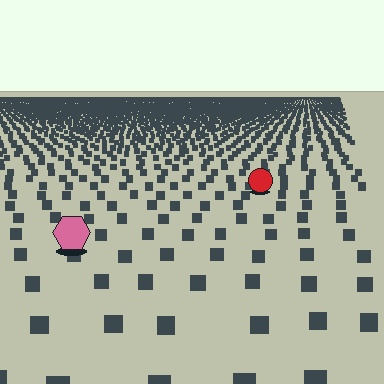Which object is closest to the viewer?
The pink hexagon is closest. The texture marks near it are larger and more spread out.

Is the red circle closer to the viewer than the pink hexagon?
No. The pink hexagon is closer — you can tell from the texture gradient: the ground texture is coarser near it.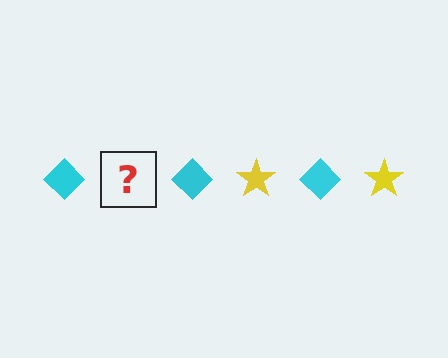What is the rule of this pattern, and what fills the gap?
The rule is that the pattern alternates between cyan diamond and yellow star. The gap should be filled with a yellow star.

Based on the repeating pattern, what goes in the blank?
The blank should be a yellow star.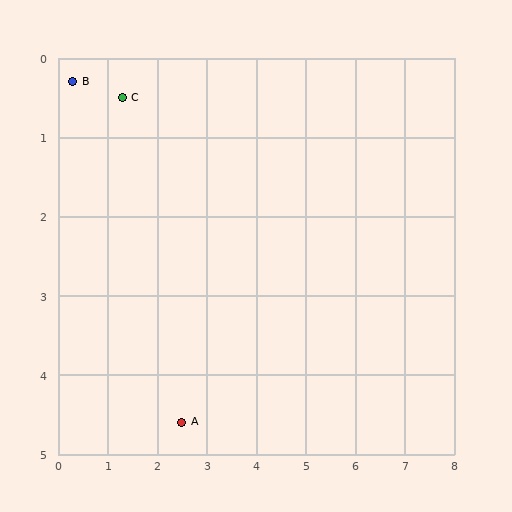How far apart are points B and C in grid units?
Points B and C are about 1.0 grid units apart.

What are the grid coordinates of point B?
Point B is at approximately (0.3, 0.3).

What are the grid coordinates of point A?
Point A is at approximately (2.5, 4.6).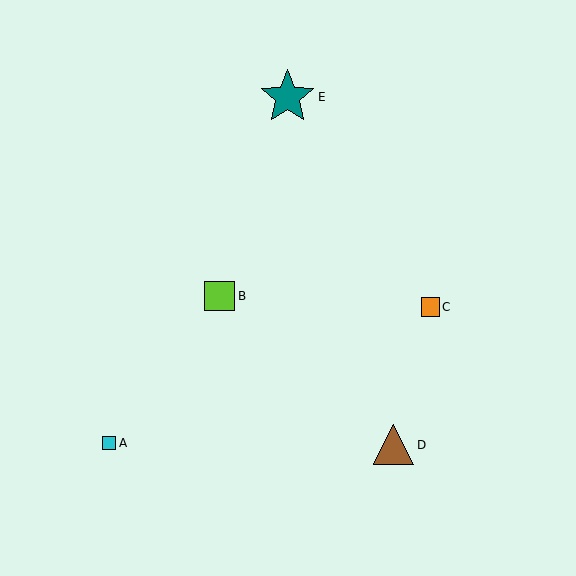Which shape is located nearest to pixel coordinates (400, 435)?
The brown triangle (labeled D) at (394, 445) is nearest to that location.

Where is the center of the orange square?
The center of the orange square is at (430, 307).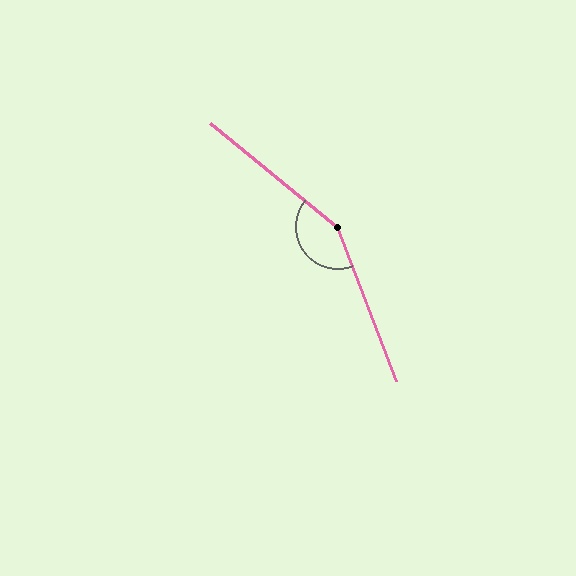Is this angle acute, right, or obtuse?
It is obtuse.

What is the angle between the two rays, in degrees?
Approximately 150 degrees.